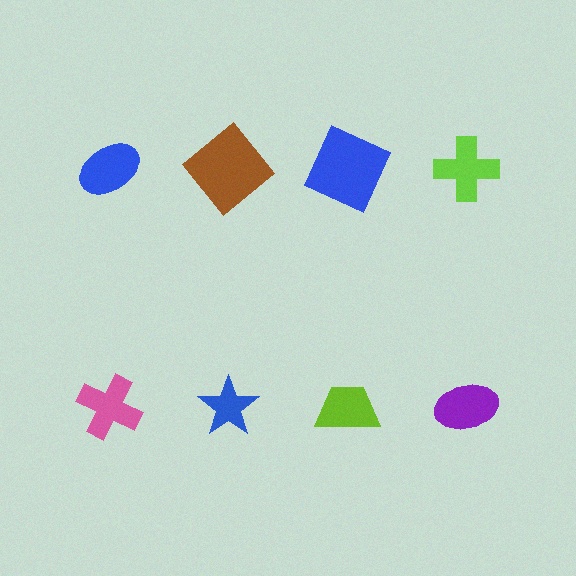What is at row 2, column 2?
A blue star.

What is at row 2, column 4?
A purple ellipse.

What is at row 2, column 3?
A lime trapezoid.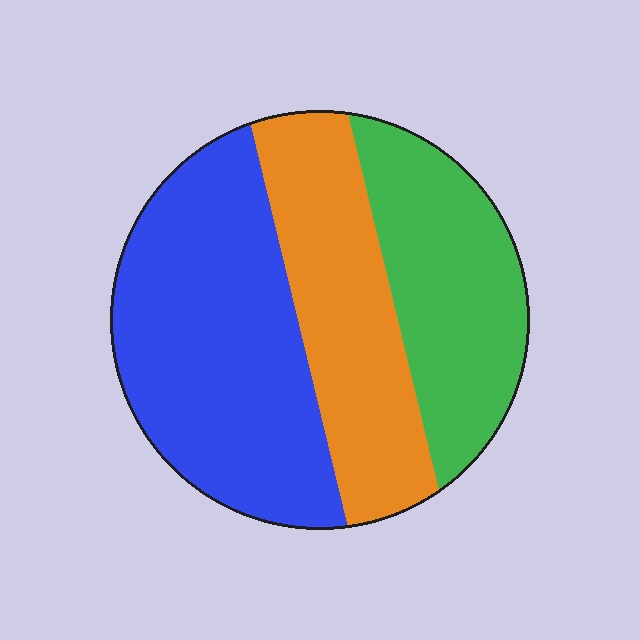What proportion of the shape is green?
Green covers 28% of the shape.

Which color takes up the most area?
Blue, at roughly 45%.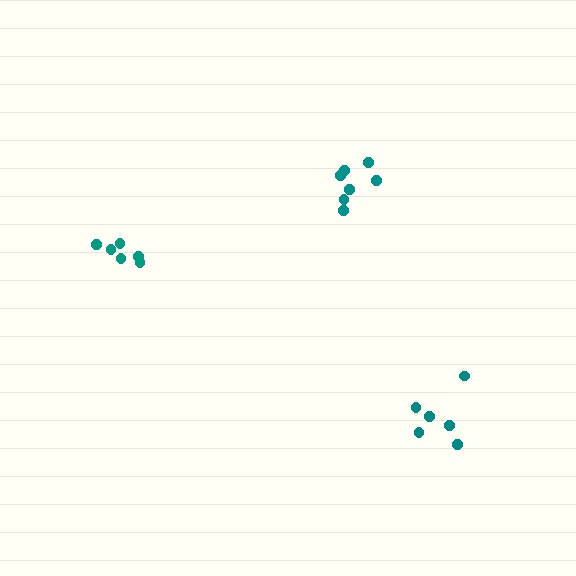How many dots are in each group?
Group 1: 6 dots, Group 2: 6 dots, Group 3: 7 dots (19 total).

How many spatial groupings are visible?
There are 3 spatial groupings.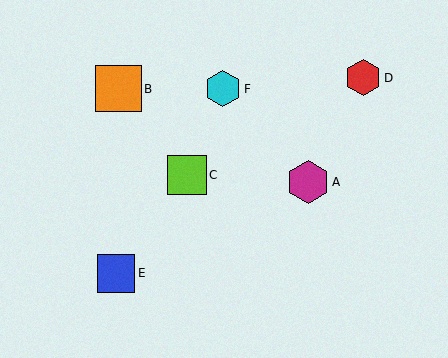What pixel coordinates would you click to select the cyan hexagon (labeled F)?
Click at (223, 89) to select the cyan hexagon F.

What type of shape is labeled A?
Shape A is a magenta hexagon.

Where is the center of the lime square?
The center of the lime square is at (187, 175).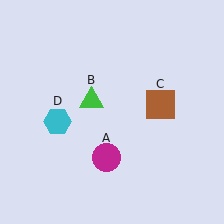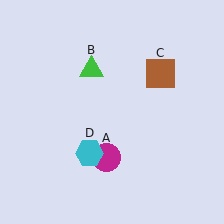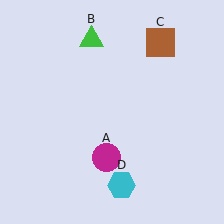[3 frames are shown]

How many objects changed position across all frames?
3 objects changed position: green triangle (object B), brown square (object C), cyan hexagon (object D).